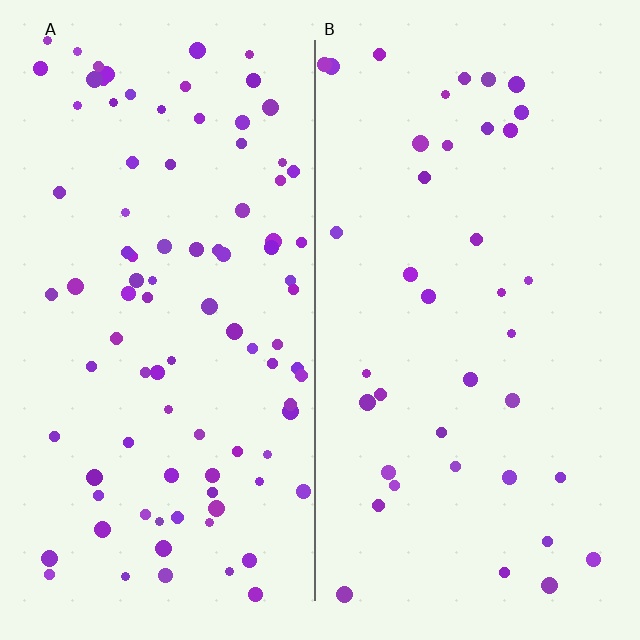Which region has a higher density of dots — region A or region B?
A (the left).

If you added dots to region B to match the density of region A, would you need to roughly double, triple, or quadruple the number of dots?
Approximately double.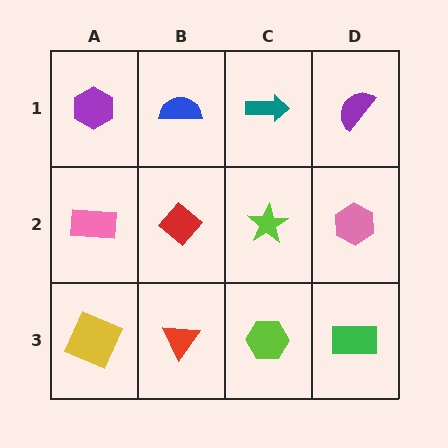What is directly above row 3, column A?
A pink rectangle.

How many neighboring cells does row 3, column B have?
3.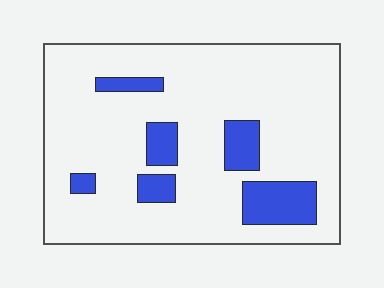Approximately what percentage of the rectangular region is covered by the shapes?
Approximately 15%.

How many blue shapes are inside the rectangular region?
6.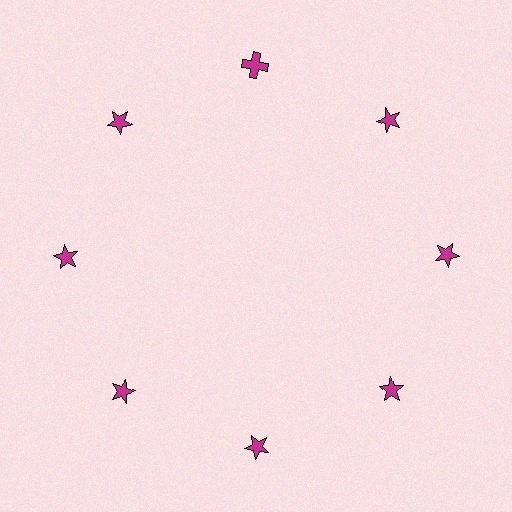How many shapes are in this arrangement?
There are 8 shapes arranged in a ring pattern.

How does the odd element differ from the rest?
It has a different shape: cross instead of star.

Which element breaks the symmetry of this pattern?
The magenta cross at roughly the 12 o'clock position breaks the symmetry. All other shapes are magenta stars.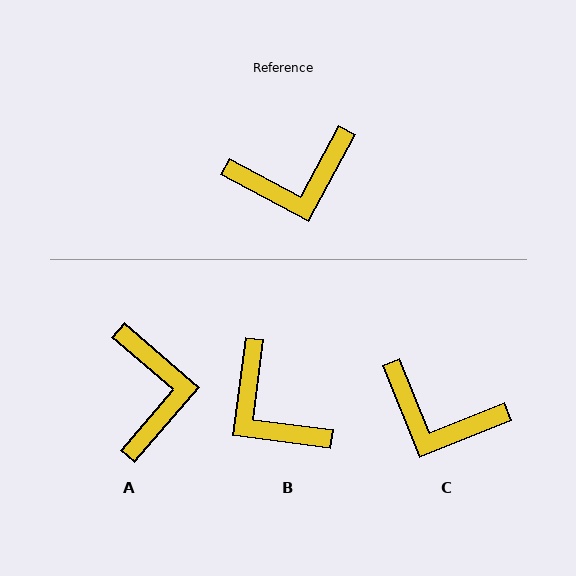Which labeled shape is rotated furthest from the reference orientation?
A, about 77 degrees away.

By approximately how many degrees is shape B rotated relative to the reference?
Approximately 69 degrees clockwise.